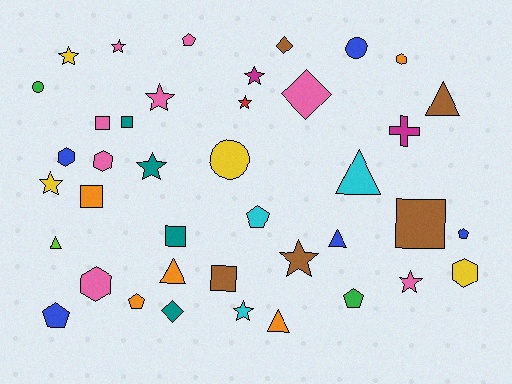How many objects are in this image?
There are 40 objects.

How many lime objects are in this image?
There is 1 lime object.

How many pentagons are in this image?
There are 6 pentagons.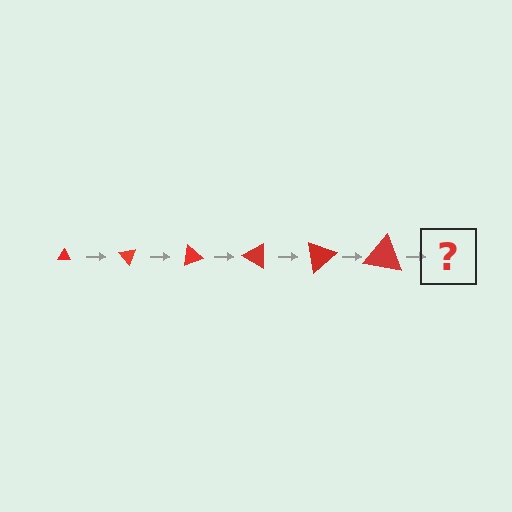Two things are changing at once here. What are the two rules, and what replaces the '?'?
The two rules are that the triangle grows larger each step and it rotates 50 degrees each step. The '?' should be a triangle, larger than the previous one and rotated 300 degrees from the start.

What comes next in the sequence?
The next element should be a triangle, larger than the previous one and rotated 300 degrees from the start.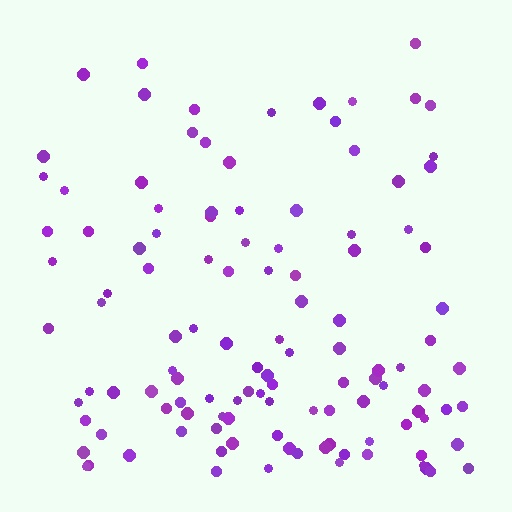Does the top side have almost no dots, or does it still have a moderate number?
Still a moderate number, just noticeably fewer than the bottom.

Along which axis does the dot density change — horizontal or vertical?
Vertical.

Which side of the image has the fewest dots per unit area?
The top.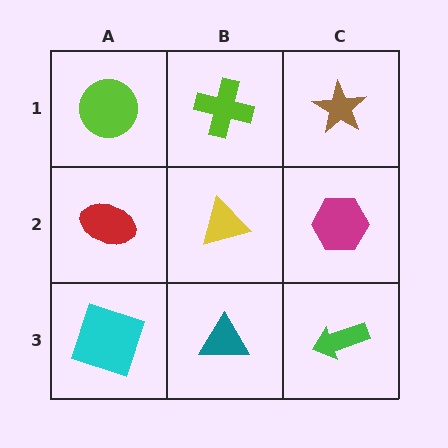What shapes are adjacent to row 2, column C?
A brown star (row 1, column C), a green arrow (row 3, column C), a yellow triangle (row 2, column B).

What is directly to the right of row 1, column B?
A brown star.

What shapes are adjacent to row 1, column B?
A yellow triangle (row 2, column B), a lime circle (row 1, column A), a brown star (row 1, column C).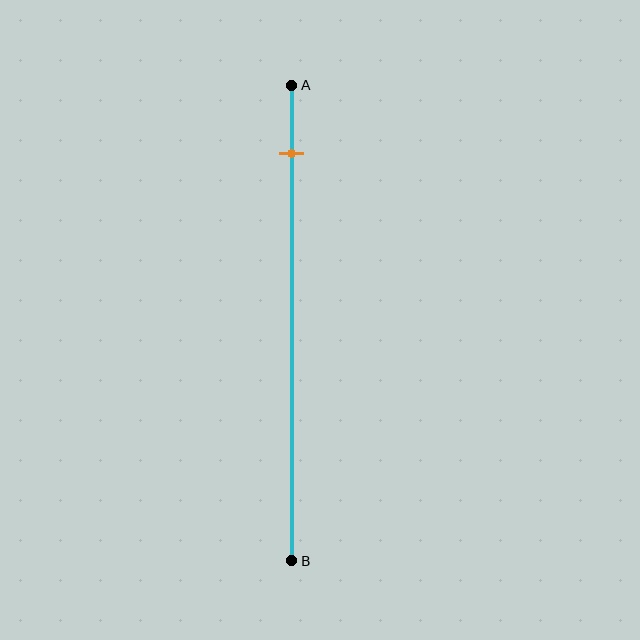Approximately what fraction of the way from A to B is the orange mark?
The orange mark is approximately 15% of the way from A to B.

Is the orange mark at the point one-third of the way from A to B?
No, the mark is at about 15% from A, not at the 33% one-third point.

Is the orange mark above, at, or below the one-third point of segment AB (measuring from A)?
The orange mark is above the one-third point of segment AB.